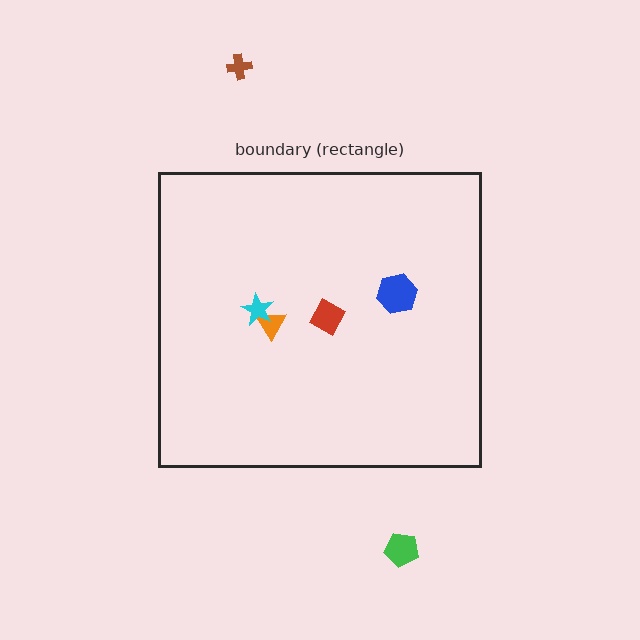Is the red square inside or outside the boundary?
Inside.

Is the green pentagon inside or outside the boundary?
Outside.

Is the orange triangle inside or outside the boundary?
Inside.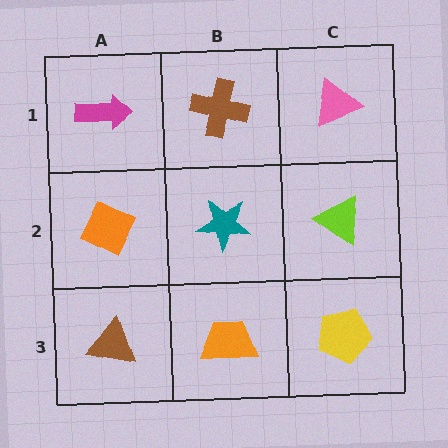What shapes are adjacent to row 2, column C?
A pink triangle (row 1, column C), a yellow pentagon (row 3, column C), a teal star (row 2, column B).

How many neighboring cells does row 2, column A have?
3.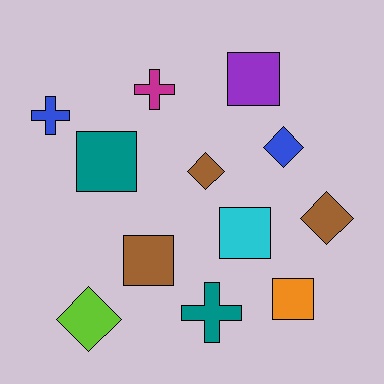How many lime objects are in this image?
There is 1 lime object.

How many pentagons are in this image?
There are no pentagons.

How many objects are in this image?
There are 12 objects.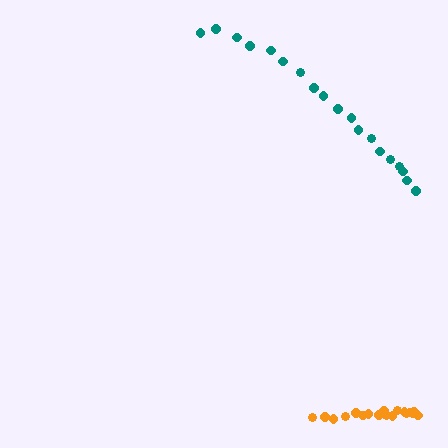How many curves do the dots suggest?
There are 2 distinct paths.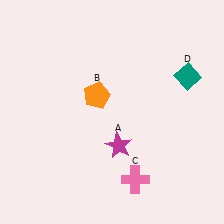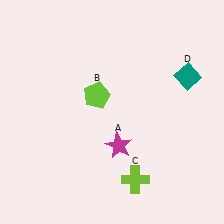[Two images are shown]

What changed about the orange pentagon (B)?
In Image 1, B is orange. In Image 2, it changed to lime.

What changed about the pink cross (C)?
In Image 1, C is pink. In Image 2, it changed to lime.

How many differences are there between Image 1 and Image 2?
There are 2 differences between the two images.